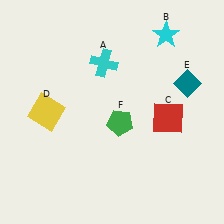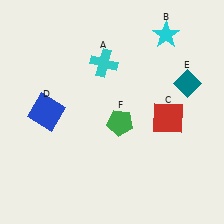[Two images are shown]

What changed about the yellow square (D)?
In Image 1, D is yellow. In Image 2, it changed to blue.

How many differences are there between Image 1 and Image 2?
There is 1 difference between the two images.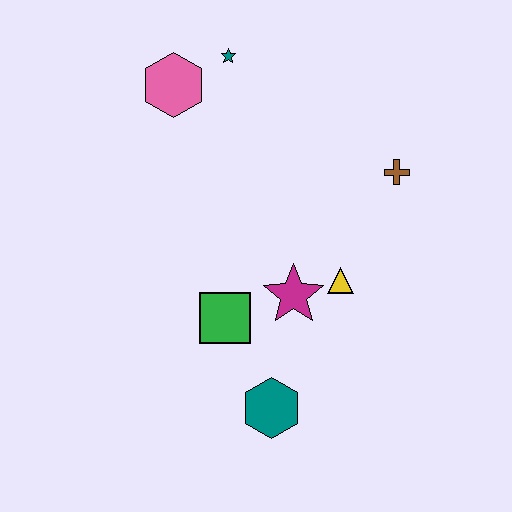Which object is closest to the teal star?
The pink hexagon is closest to the teal star.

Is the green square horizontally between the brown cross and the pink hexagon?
Yes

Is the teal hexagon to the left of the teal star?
No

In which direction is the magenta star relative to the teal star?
The magenta star is below the teal star.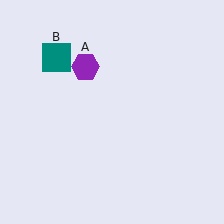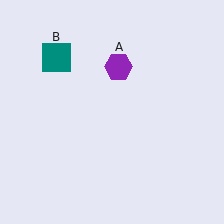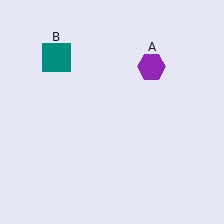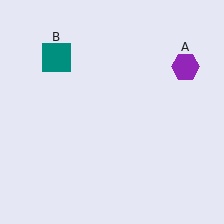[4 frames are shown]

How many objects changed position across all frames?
1 object changed position: purple hexagon (object A).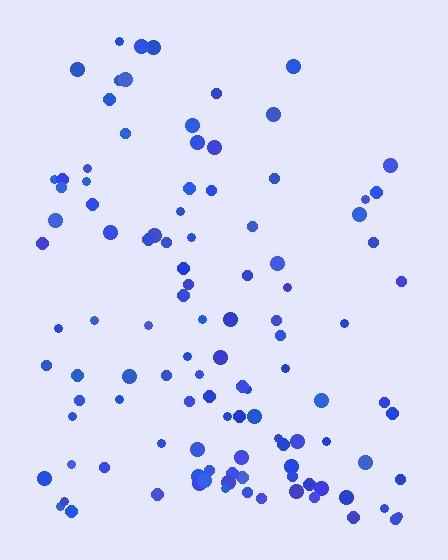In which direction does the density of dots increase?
From top to bottom, with the bottom side densest.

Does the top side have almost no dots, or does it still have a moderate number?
Still a moderate number, just noticeably fewer than the bottom.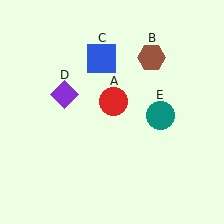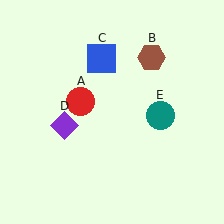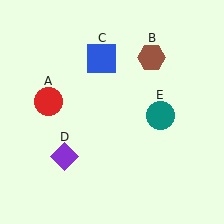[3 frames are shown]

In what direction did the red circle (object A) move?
The red circle (object A) moved left.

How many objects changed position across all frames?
2 objects changed position: red circle (object A), purple diamond (object D).